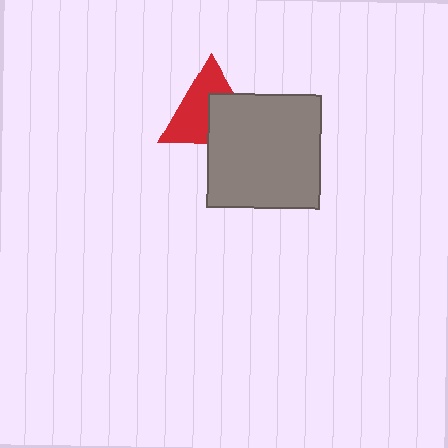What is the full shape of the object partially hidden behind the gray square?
The partially hidden object is a red triangle.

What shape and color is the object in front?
The object in front is a gray square.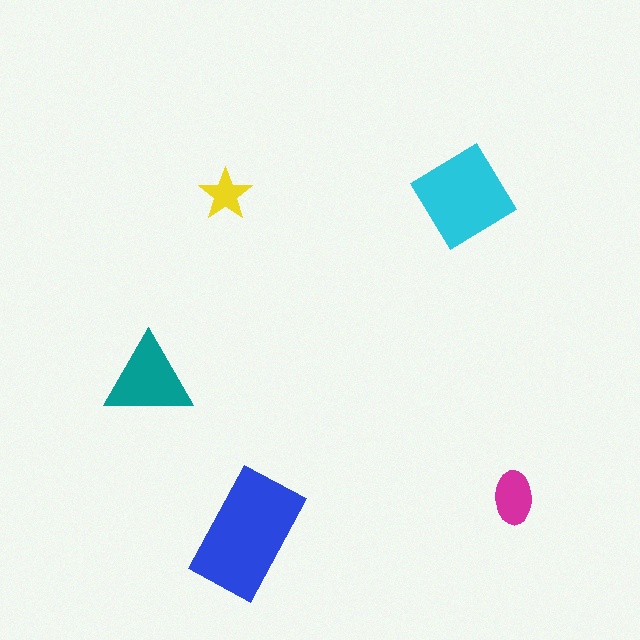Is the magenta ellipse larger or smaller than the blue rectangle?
Smaller.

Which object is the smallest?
The yellow star.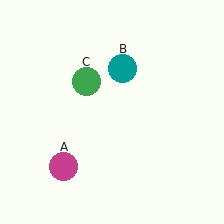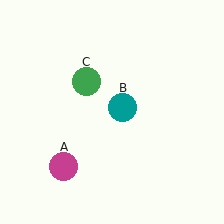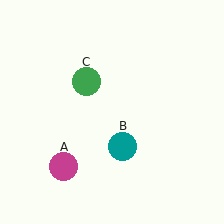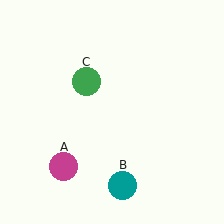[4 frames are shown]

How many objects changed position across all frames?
1 object changed position: teal circle (object B).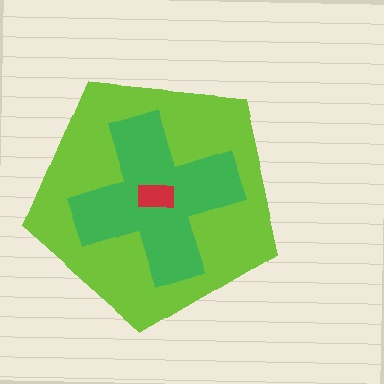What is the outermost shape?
The lime pentagon.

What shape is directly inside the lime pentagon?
The green cross.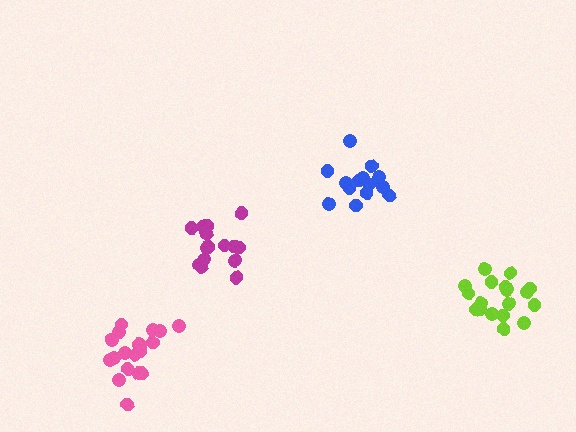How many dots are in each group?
Group 1: 15 dots, Group 2: 14 dots, Group 3: 18 dots, Group 4: 19 dots (66 total).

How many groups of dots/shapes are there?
There are 4 groups.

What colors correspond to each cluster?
The clusters are colored: magenta, blue, lime, pink.